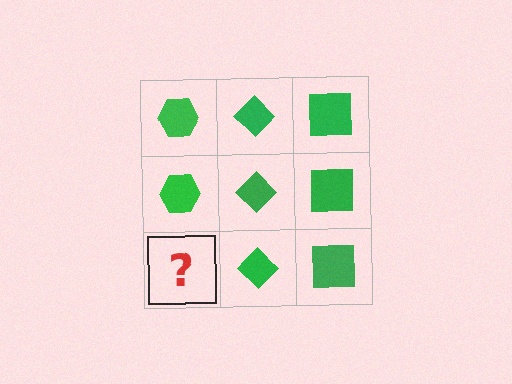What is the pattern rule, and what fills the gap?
The rule is that each column has a consistent shape. The gap should be filled with a green hexagon.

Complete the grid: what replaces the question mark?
The question mark should be replaced with a green hexagon.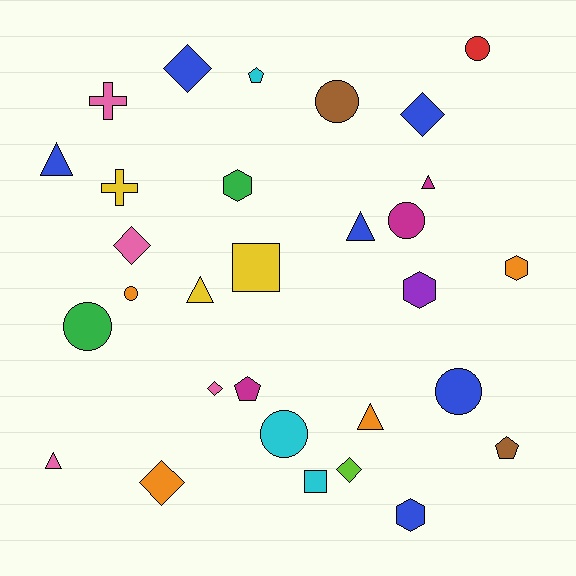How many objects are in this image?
There are 30 objects.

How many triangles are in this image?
There are 6 triangles.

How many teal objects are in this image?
There are no teal objects.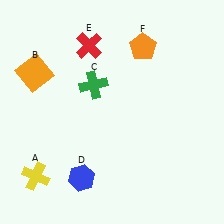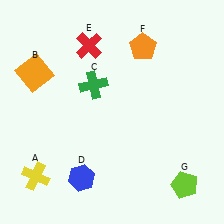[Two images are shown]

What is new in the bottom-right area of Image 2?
A lime pentagon (G) was added in the bottom-right area of Image 2.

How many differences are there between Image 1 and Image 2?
There is 1 difference between the two images.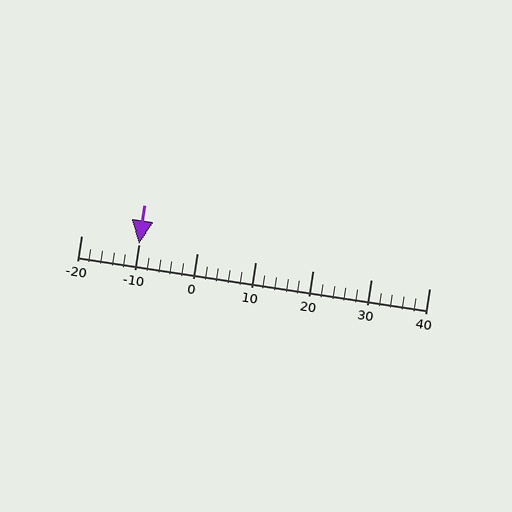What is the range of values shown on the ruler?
The ruler shows values from -20 to 40.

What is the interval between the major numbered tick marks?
The major tick marks are spaced 10 units apart.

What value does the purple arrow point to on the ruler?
The purple arrow points to approximately -10.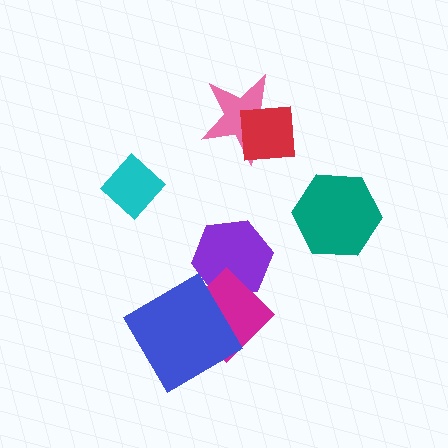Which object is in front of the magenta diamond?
The blue diamond is in front of the magenta diamond.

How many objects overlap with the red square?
1 object overlaps with the red square.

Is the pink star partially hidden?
Yes, it is partially covered by another shape.